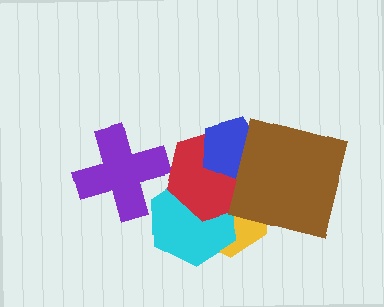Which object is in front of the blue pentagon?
The brown square is in front of the blue pentagon.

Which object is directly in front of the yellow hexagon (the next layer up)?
The cyan hexagon is directly in front of the yellow hexagon.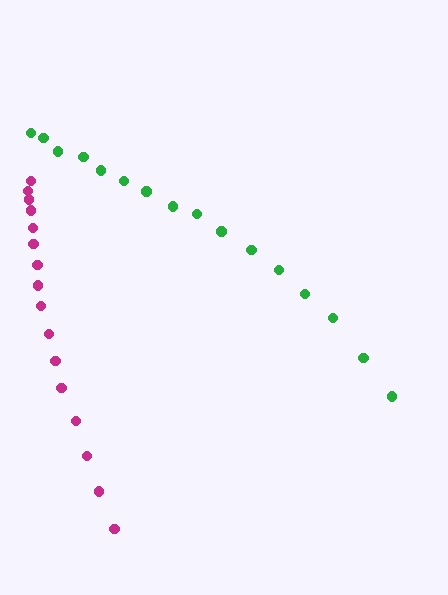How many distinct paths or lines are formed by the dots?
There are 2 distinct paths.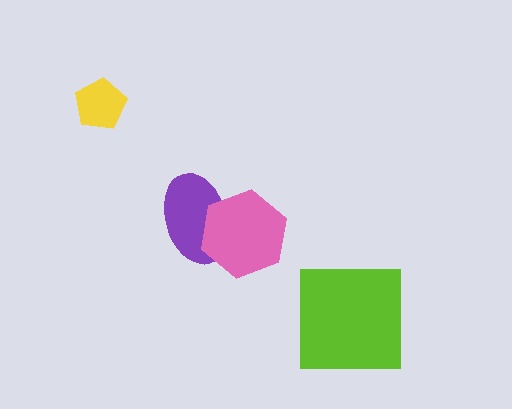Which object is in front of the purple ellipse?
The pink hexagon is in front of the purple ellipse.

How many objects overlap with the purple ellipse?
1 object overlaps with the purple ellipse.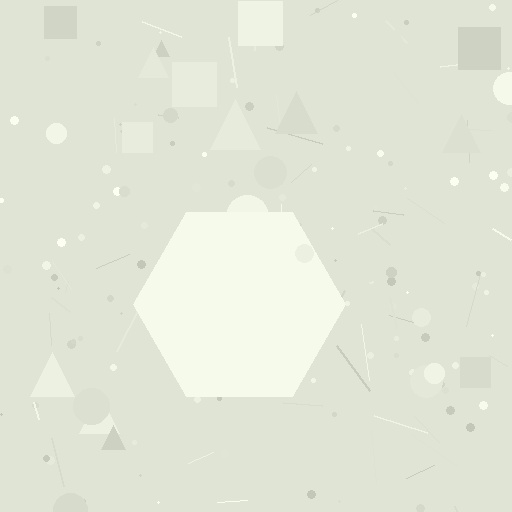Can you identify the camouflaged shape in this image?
The camouflaged shape is a hexagon.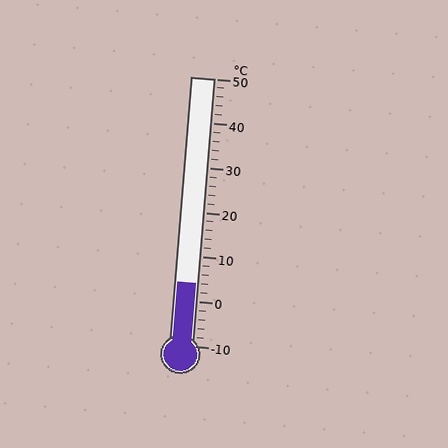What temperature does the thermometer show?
The thermometer shows approximately 4°C.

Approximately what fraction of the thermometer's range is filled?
The thermometer is filled to approximately 25% of its range.